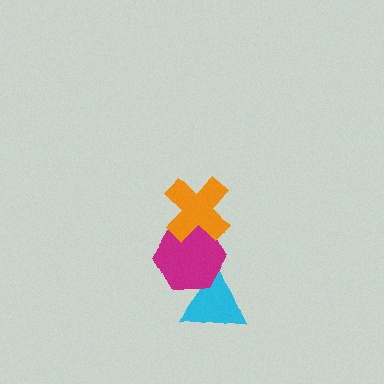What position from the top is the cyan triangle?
The cyan triangle is 3rd from the top.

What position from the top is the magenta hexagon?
The magenta hexagon is 2nd from the top.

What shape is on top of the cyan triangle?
The magenta hexagon is on top of the cyan triangle.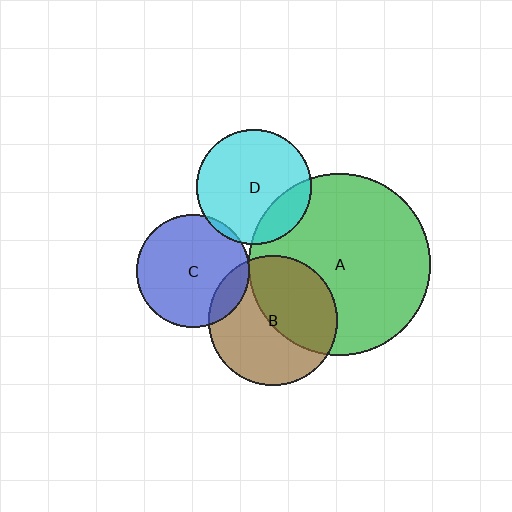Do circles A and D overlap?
Yes.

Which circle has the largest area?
Circle A (green).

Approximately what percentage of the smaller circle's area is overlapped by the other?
Approximately 20%.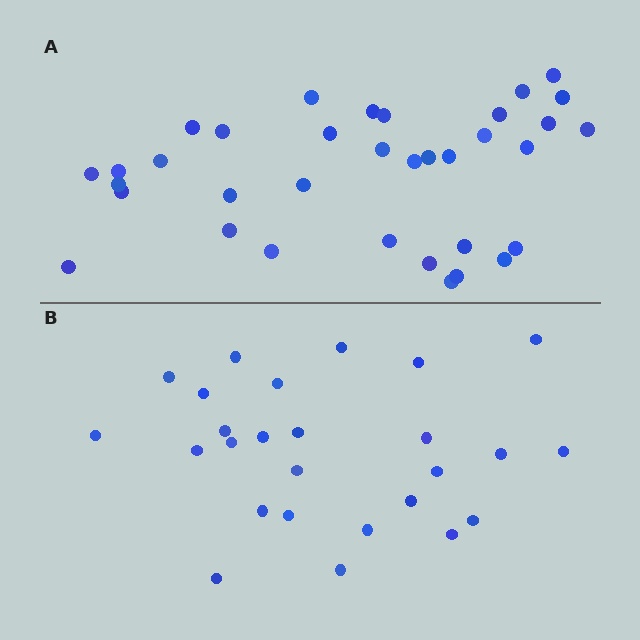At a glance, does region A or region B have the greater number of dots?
Region A (the top region) has more dots.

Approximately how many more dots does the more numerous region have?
Region A has roughly 8 or so more dots than region B.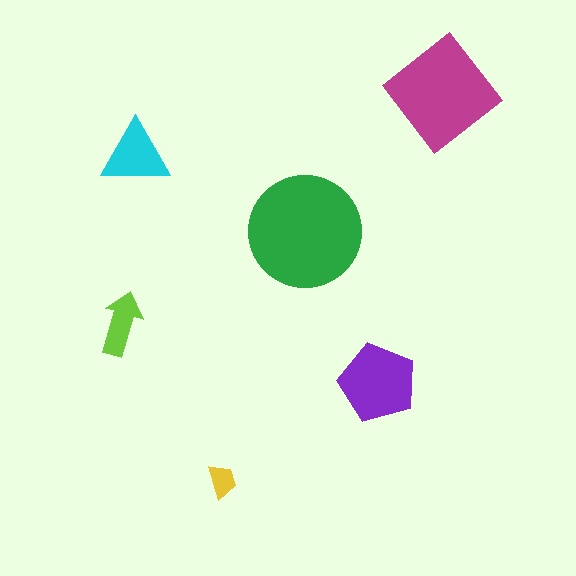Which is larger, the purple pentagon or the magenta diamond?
The magenta diamond.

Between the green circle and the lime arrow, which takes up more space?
The green circle.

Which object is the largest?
The green circle.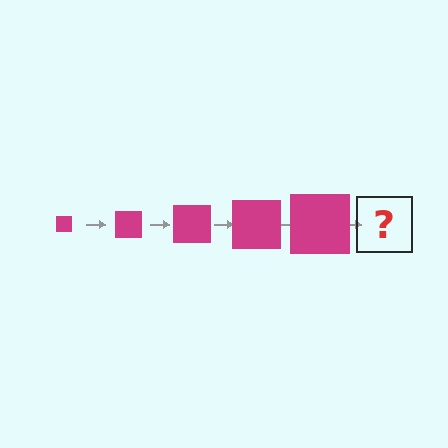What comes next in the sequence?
The next element should be a magenta square, larger than the previous one.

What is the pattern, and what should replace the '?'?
The pattern is that the square gets progressively larger each step. The '?' should be a magenta square, larger than the previous one.